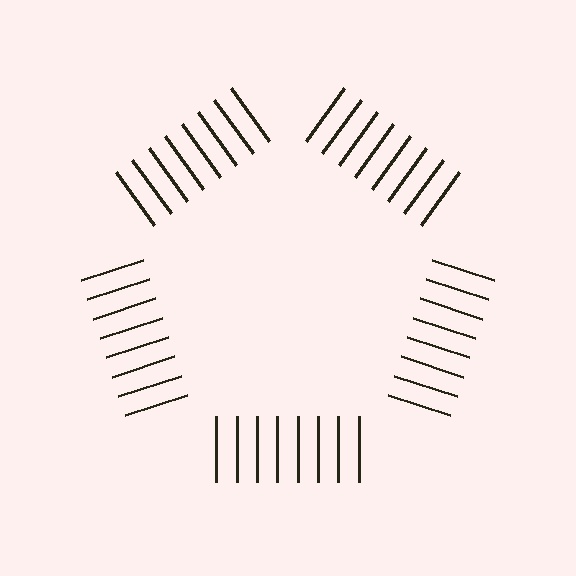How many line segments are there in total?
40 — 8 along each of the 5 edges.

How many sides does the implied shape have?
5 sides — the line-ends trace a pentagon.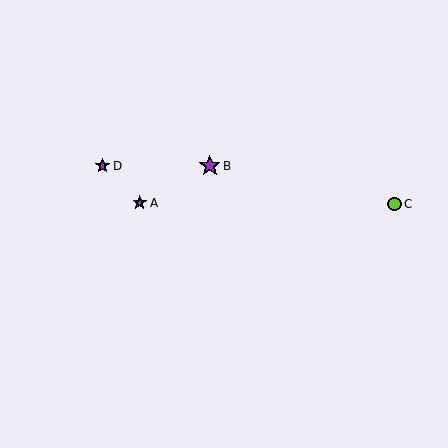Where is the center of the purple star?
The center of the purple star is at (140, 203).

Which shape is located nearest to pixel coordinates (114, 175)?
The purple star (labeled D) at (102, 166) is nearest to that location.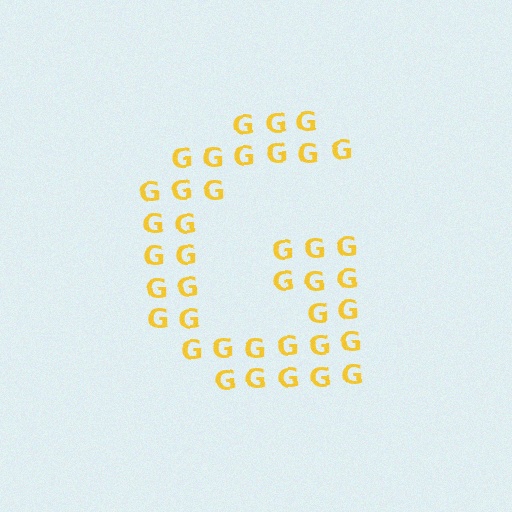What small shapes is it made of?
It is made of small letter G's.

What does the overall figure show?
The overall figure shows the letter G.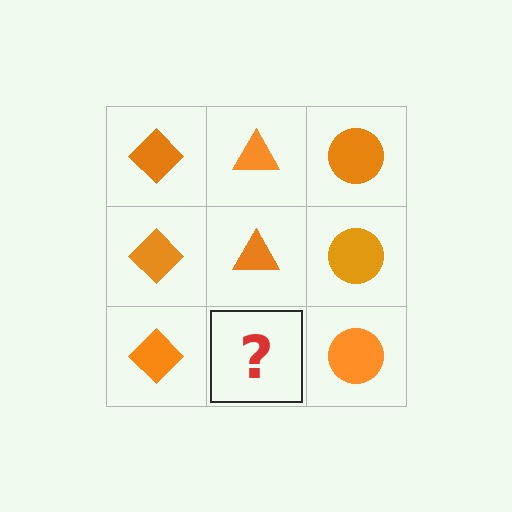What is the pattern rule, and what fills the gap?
The rule is that each column has a consistent shape. The gap should be filled with an orange triangle.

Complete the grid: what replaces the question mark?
The question mark should be replaced with an orange triangle.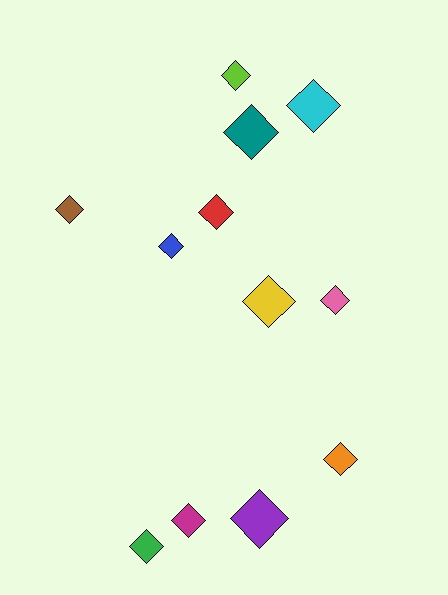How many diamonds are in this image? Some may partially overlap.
There are 12 diamonds.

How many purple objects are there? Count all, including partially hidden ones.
There is 1 purple object.